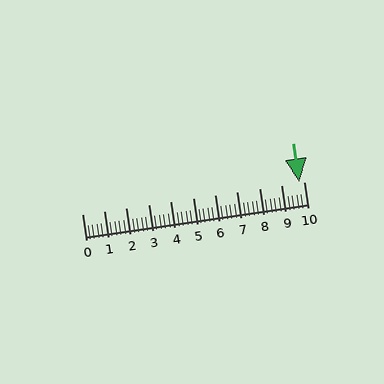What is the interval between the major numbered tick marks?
The major tick marks are spaced 1 units apart.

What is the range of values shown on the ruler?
The ruler shows values from 0 to 10.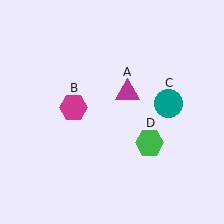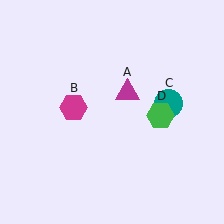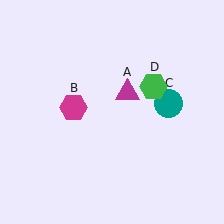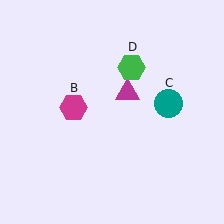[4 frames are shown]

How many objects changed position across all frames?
1 object changed position: green hexagon (object D).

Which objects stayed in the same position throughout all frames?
Magenta triangle (object A) and magenta hexagon (object B) and teal circle (object C) remained stationary.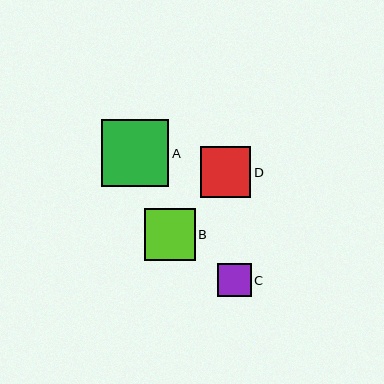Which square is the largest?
Square A is the largest with a size of approximately 67 pixels.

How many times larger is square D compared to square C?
Square D is approximately 1.5 times the size of square C.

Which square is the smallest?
Square C is the smallest with a size of approximately 34 pixels.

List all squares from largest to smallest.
From largest to smallest: A, B, D, C.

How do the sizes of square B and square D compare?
Square B and square D are approximately the same size.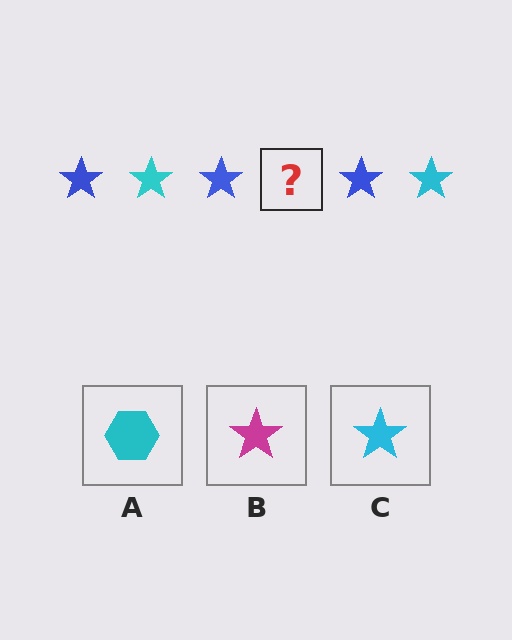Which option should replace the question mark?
Option C.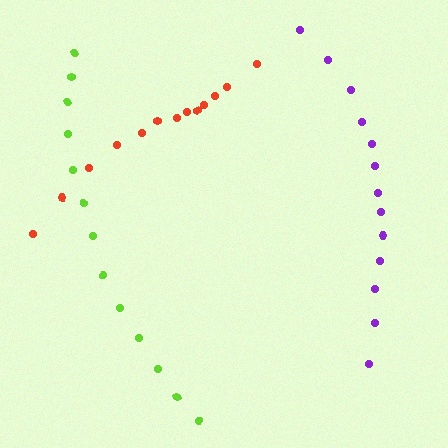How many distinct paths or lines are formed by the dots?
There are 3 distinct paths.